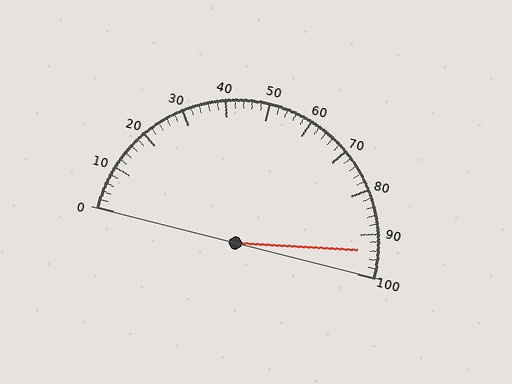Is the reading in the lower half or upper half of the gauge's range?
The reading is in the upper half of the range (0 to 100).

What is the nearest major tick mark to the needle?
The nearest major tick mark is 90.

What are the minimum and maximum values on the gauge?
The gauge ranges from 0 to 100.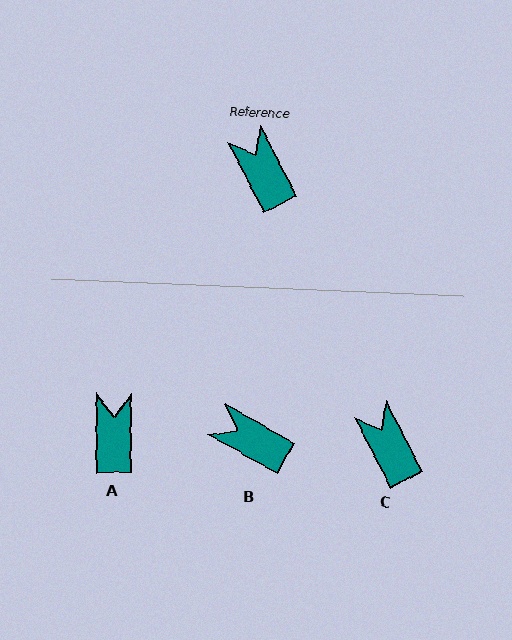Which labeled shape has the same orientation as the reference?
C.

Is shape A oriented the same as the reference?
No, it is off by about 27 degrees.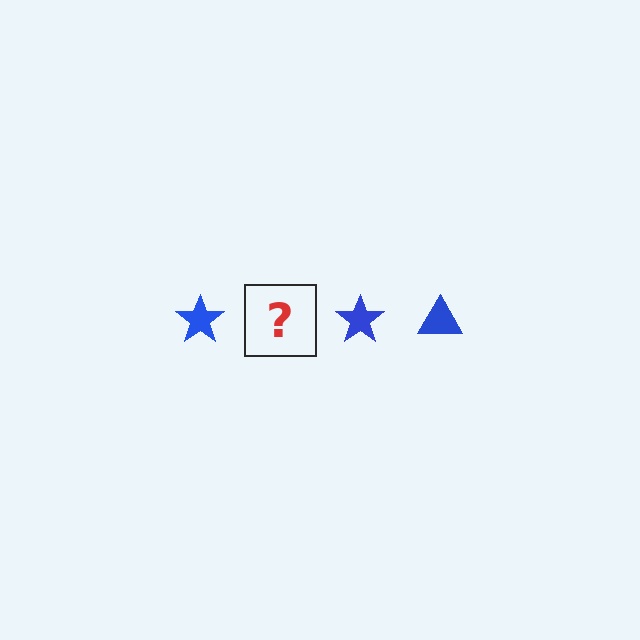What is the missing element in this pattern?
The missing element is a blue triangle.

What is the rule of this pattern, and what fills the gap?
The rule is that the pattern cycles through star, triangle shapes in blue. The gap should be filled with a blue triangle.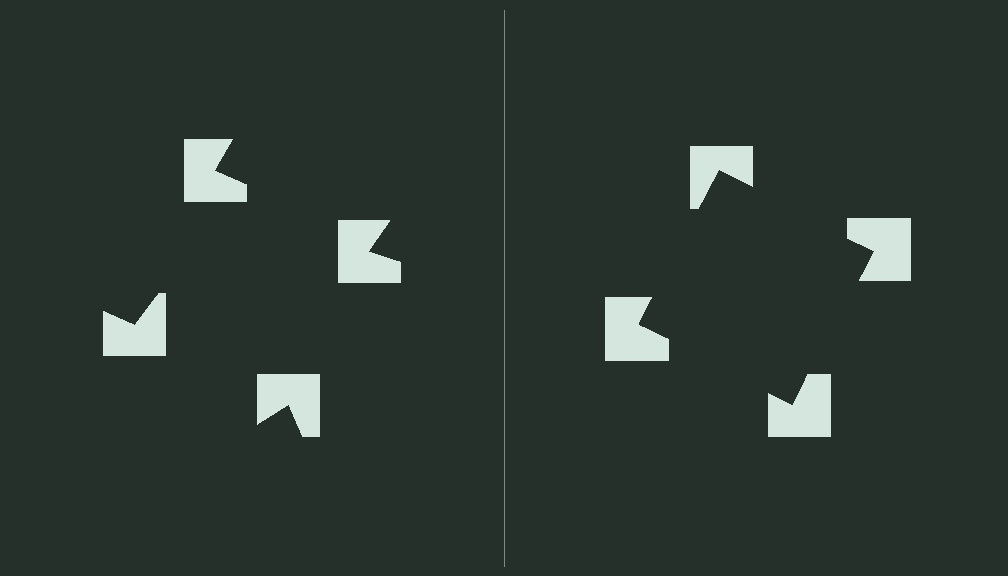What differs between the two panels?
The notched squares are positioned identically on both sides; only the wedge orientations differ. On the right they align to a square; on the left they are misaligned.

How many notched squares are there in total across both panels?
8 — 4 on each side.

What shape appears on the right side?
An illusory square.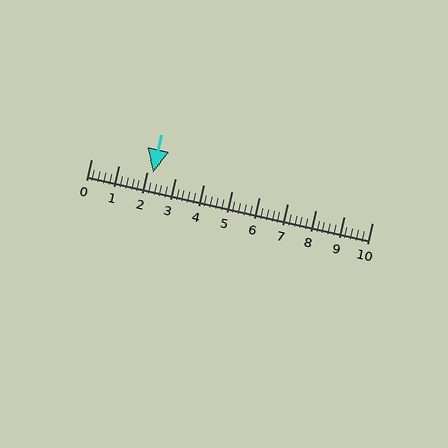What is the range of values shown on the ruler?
The ruler shows values from 0 to 10.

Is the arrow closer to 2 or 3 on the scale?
The arrow is closer to 2.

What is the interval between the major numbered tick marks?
The major tick marks are spaced 1 units apart.